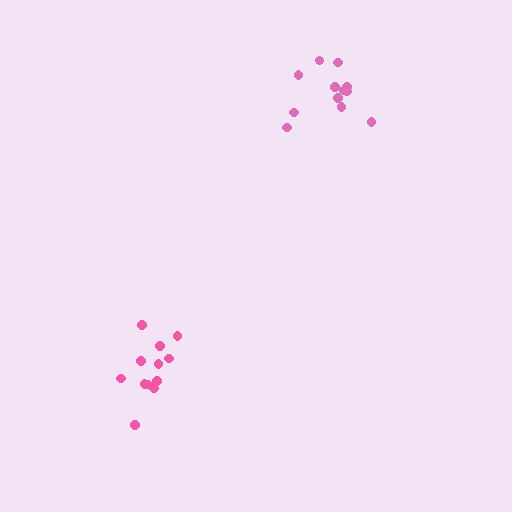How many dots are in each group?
Group 1: 12 dots, Group 2: 12 dots (24 total).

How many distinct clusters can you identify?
There are 2 distinct clusters.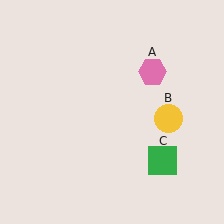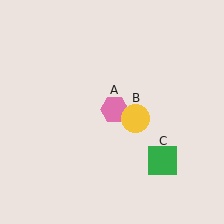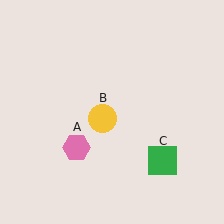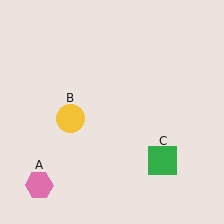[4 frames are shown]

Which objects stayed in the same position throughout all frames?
Green square (object C) remained stationary.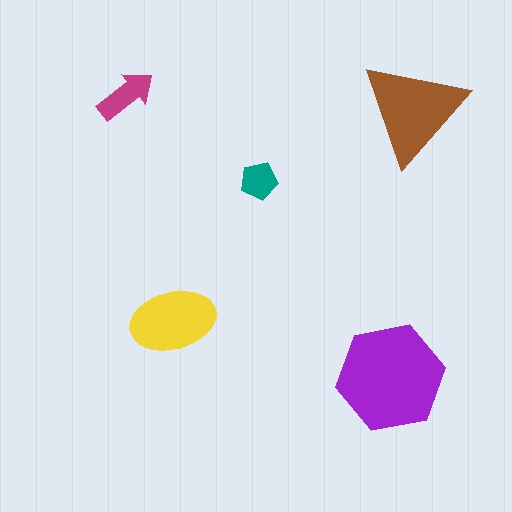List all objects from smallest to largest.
The teal pentagon, the magenta arrow, the yellow ellipse, the brown triangle, the purple hexagon.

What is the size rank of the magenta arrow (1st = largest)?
4th.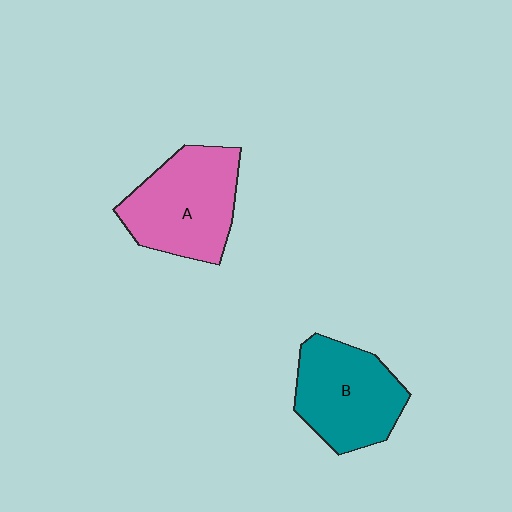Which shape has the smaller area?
Shape B (teal).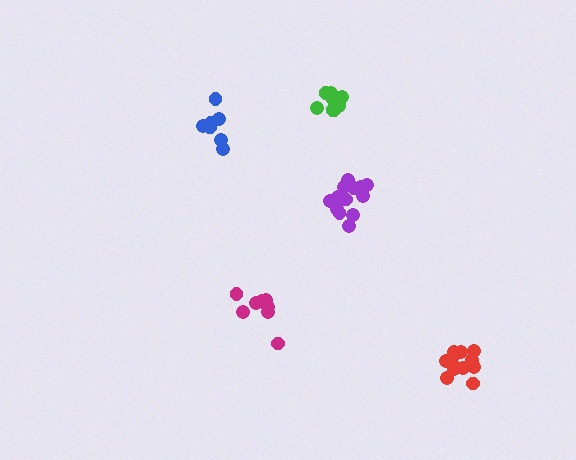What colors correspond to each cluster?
The clusters are colored: blue, green, red, magenta, purple.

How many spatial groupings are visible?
There are 5 spatial groupings.